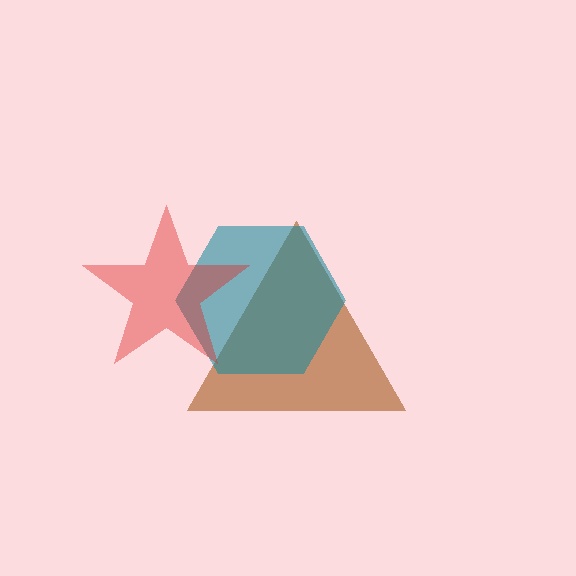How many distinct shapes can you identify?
There are 3 distinct shapes: a brown triangle, a teal hexagon, a red star.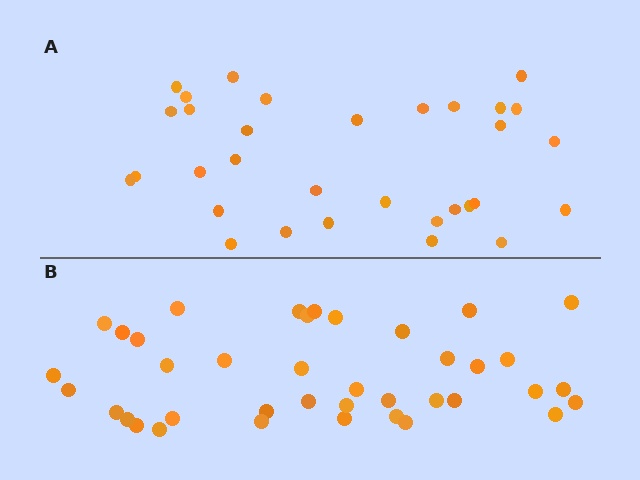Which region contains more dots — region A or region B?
Region B (the bottom region) has more dots.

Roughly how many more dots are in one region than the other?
Region B has roughly 8 or so more dots than region A.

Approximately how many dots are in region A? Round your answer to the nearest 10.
About 30 dots. (The exact count is 32, which rounds to 30.)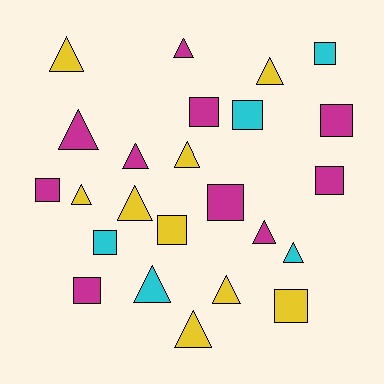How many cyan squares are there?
There are 3 cyan squares.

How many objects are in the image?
There are 24 objects.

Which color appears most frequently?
Magenta, with 10 objects.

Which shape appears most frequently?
Triangle, with 13 objects.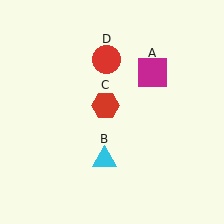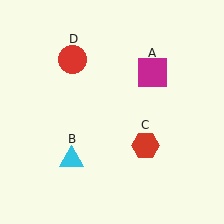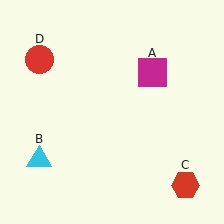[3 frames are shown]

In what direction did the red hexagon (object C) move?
The red hexagon (object C) moved down and to the right.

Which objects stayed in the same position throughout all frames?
Magenta square (object A) remained stationary.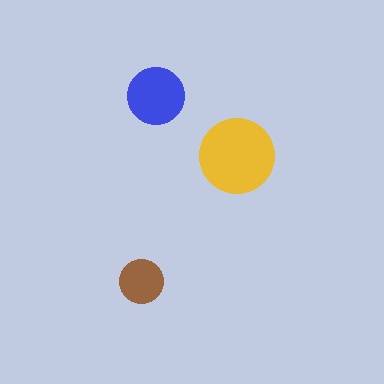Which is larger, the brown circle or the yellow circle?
The yellow one.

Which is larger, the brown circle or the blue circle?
The blue one.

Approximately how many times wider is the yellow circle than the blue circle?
About 1.5 times wider.